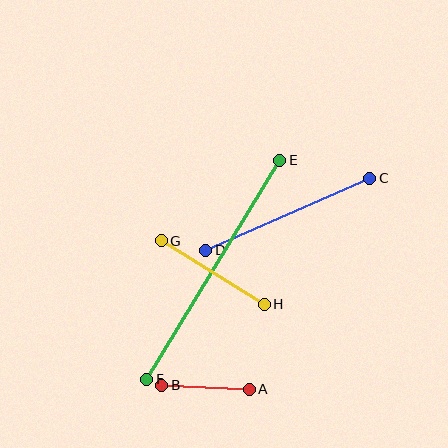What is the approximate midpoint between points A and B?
The midpoint is at approximately (206, 387) pixels.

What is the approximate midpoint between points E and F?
The midpoint is at approximately (213, 270) pixels.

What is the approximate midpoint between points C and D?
The midpoint is at approximately (288, 214) pixels.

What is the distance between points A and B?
The distance is approximately 88 pixels.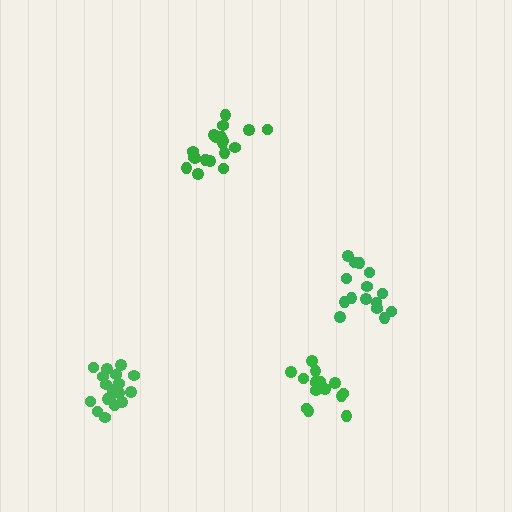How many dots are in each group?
Group 1: 19 dots, Group 2: 19 dots, Group 3: 15 dots, Group 4: 16 dots (69 total).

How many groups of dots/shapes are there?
There are 4 groups.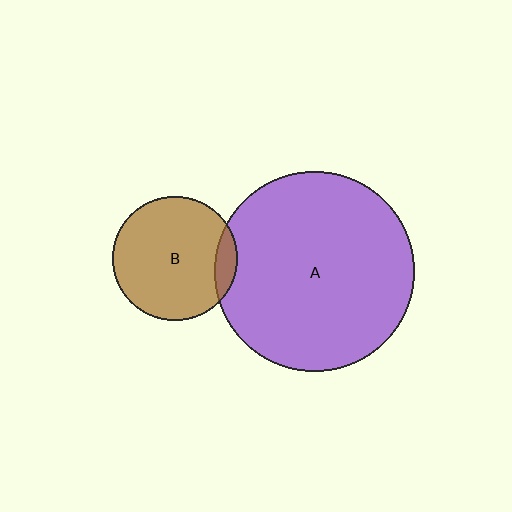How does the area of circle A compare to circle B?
Approximately 2.6 times.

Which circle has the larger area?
Circle A (purple).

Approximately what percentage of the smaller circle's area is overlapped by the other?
Approximately 10%.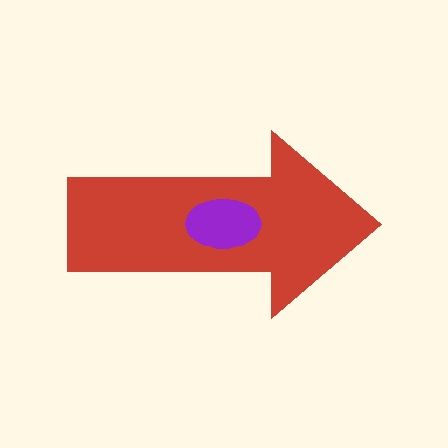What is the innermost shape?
The purple ellipse.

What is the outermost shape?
The red arrow.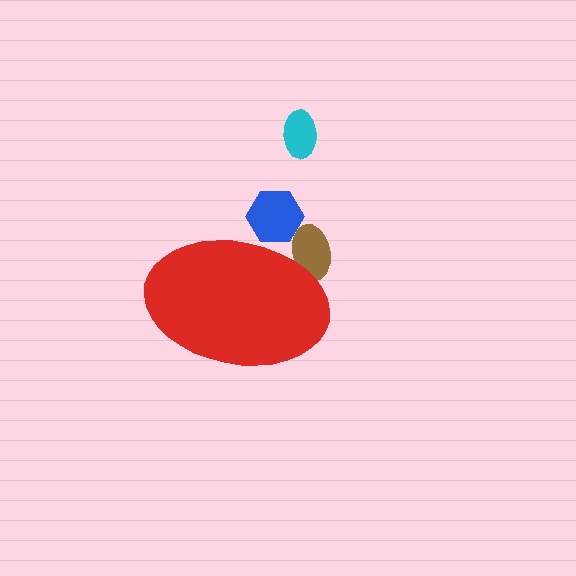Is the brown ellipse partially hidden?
Yes, the brown ellipse is partially hidden behind the red ellipse.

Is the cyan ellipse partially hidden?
No, the cyan ellipse is fully visible.